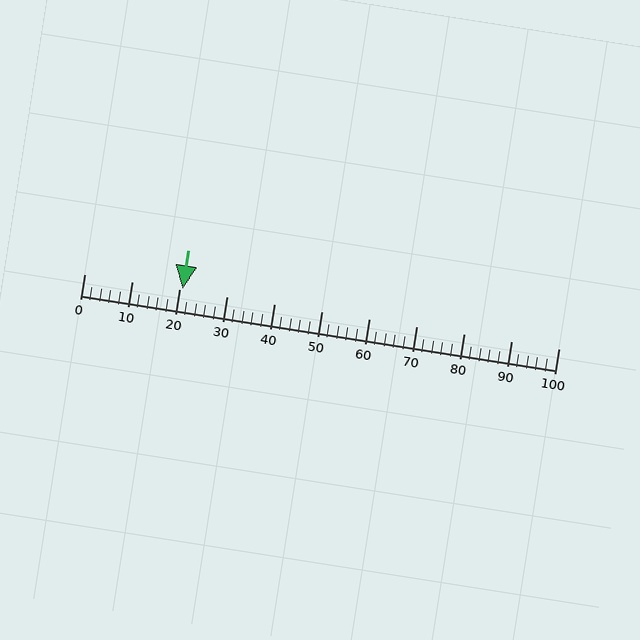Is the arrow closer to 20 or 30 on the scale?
The arrow is closer to 20.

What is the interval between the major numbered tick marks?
The major tick marks are spaced 10 units apart.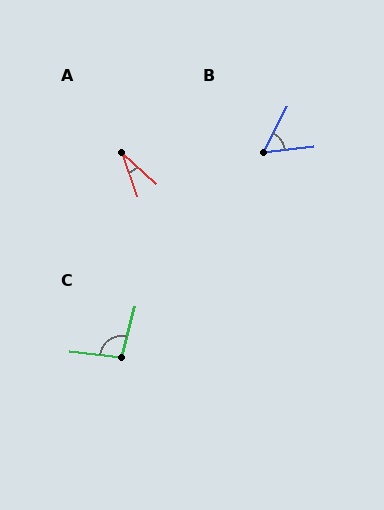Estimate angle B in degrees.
Approximately 56 degrees.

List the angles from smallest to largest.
A (29°), B (56°), C (98°).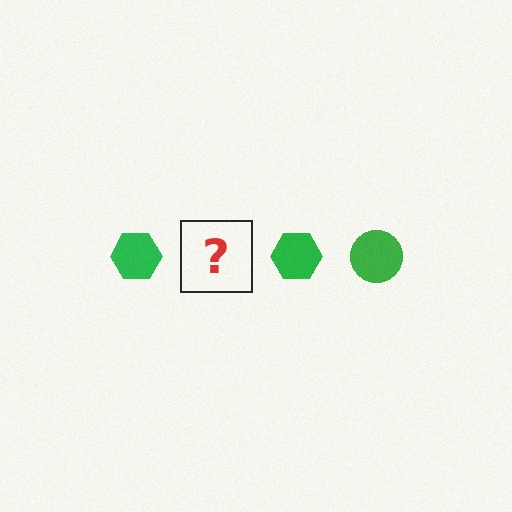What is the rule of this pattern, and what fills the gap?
The rule is that the pattern cycles through hexagon, circle shapes in green. The gap should be filled with a green circle.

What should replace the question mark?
The question mark should be replaced with a green circle.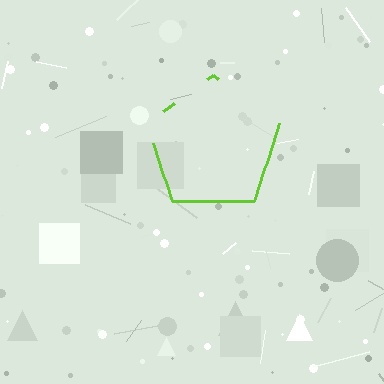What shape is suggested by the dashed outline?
The dashed outline suggests a pentagon.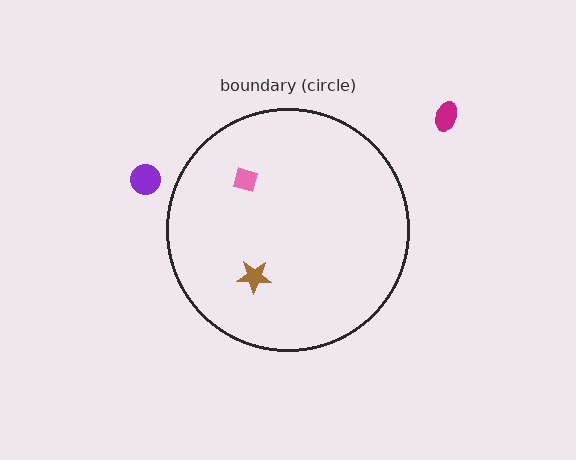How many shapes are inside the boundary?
2 inside, 2 outside.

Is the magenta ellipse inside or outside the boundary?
Outside.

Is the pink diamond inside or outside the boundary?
Inside.